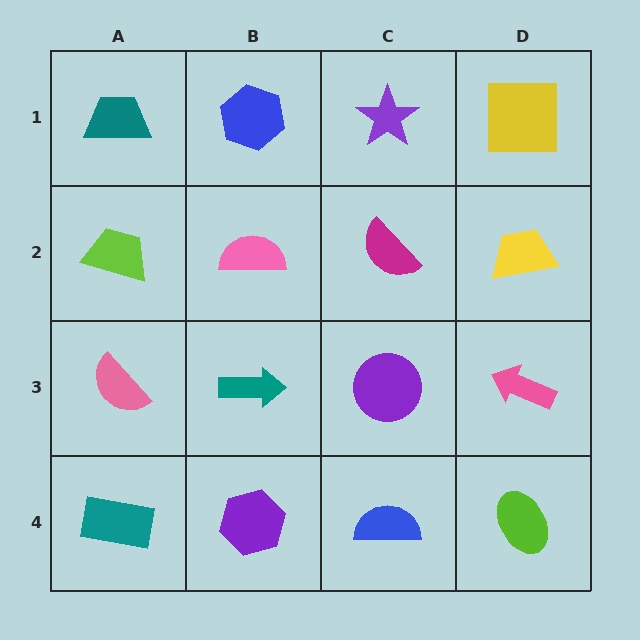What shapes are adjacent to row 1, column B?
A pink semicircle (row 2, column B), a teal trapezoid (row 1, column A), a purple star (row 1, column C).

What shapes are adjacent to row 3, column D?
A yellow trapezoid (row 2, column D), a lime ellipse (row 4, column D), a purple circle (row 3, column C).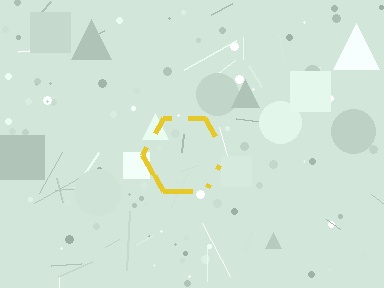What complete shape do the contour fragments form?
The contour fragments form a hexagon.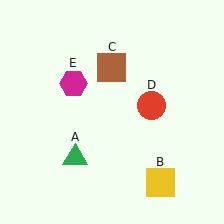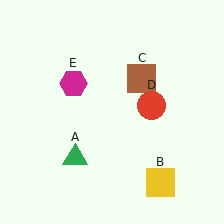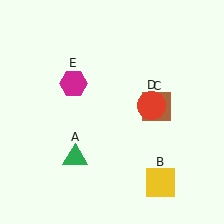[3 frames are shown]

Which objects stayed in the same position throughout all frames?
Green triangle (object A) and yellow square (object B) and red circle (object D) and magenta hexagon (object E) remained stationary.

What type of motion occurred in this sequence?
The brown square (object C) rotated clockwise around the center of the scene.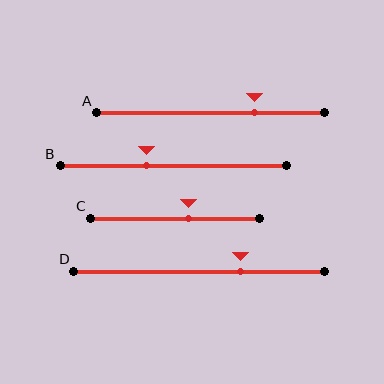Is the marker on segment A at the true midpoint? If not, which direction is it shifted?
No, the marker on segment A is shifted to the right by about 19% of the segment length.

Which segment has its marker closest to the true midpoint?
Segment C has its marker closest to the true midpoint.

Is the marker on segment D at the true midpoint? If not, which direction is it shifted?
No, the marker on segment D is shifted to the right by about 17% of the segment length.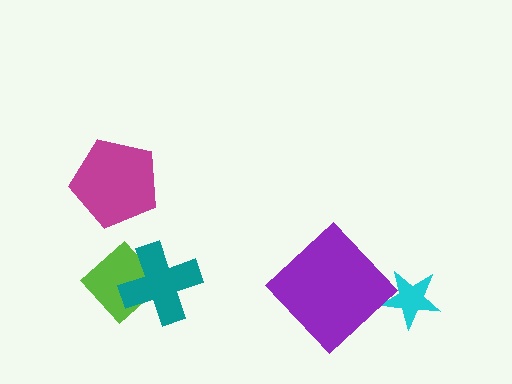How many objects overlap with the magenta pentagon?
0 objects overlap with the magenta pentagon.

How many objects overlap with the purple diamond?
0 objects overlap with the purple diamond.